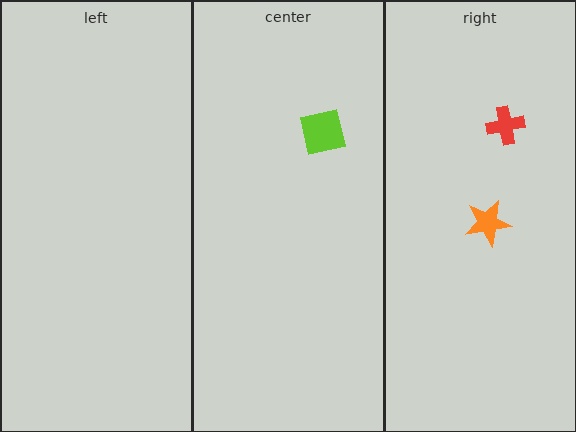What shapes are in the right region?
The orange star, the red cross.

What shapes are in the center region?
The lime square.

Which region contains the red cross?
The right region.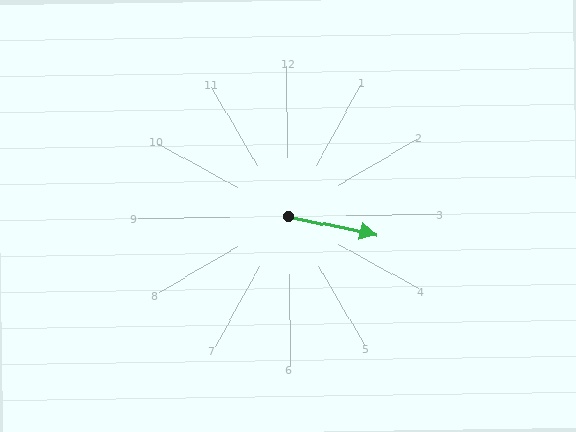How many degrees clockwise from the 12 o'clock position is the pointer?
Approximately 102 degrees.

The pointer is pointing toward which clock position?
Roughly 3 o'clock.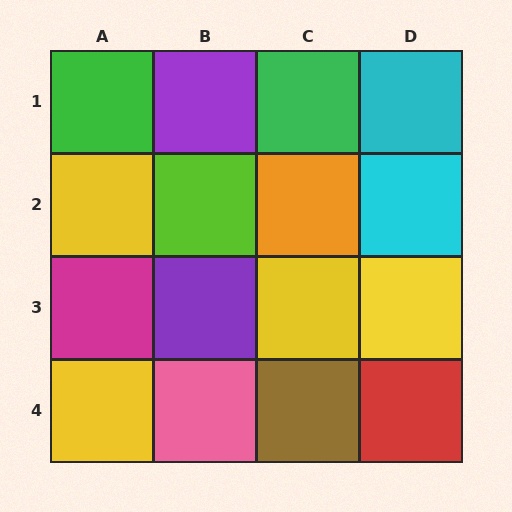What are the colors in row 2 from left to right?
Yellow, lime, orange, cyan.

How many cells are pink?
1 cell is pink.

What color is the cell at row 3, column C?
Yellow.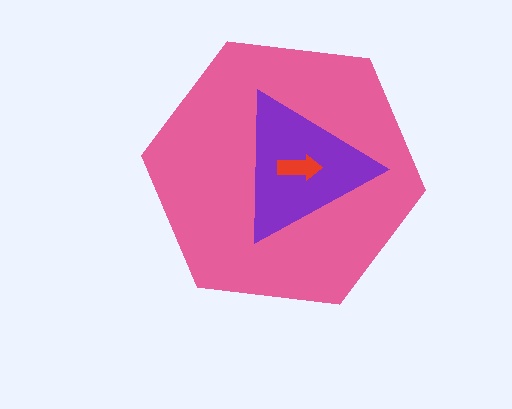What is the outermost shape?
The pink hexagon.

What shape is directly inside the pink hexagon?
The purple triangle.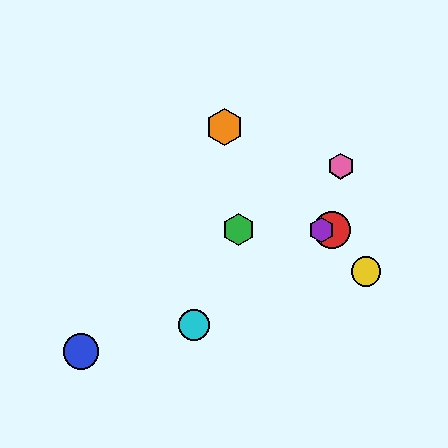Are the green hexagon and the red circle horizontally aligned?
Yes, both are at y≈230.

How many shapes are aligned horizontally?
3 shapes (the red circle, the green hexagon, the purple hexagon) are aligned horizontally.